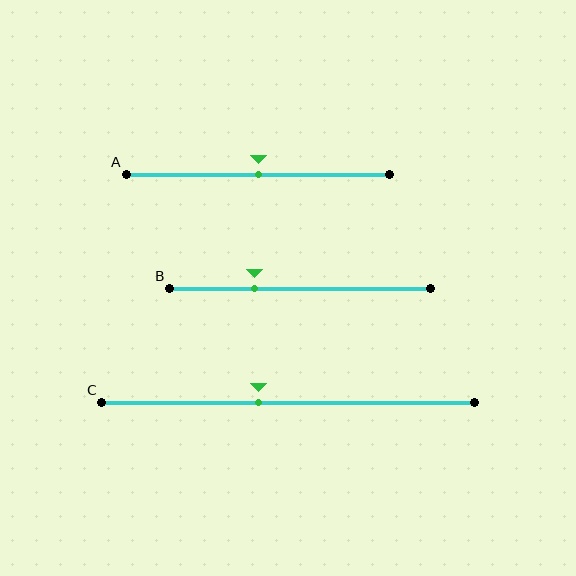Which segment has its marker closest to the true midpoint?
Segment A has its marker closest to the true midpoint.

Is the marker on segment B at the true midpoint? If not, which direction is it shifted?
No, the marker on segment B is shifted to the left by about 18% of the segment length.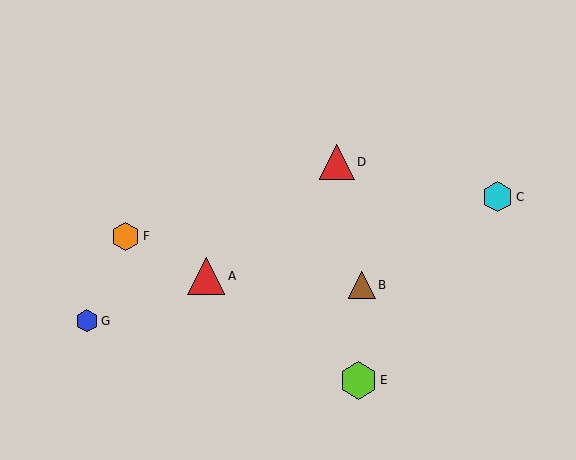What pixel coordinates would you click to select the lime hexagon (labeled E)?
Click at (358, 380) to select the lime hexagon E.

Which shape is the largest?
The lime hexagon (labeled E) is the largest.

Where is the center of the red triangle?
The center of the red triangle is at (206, 276).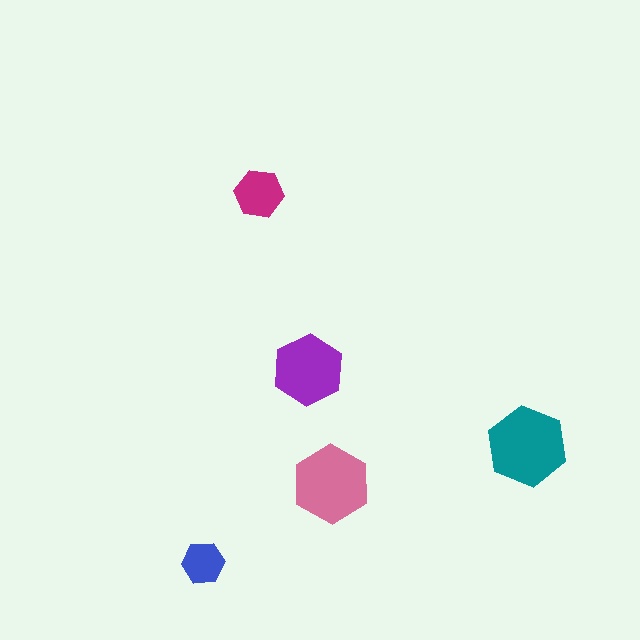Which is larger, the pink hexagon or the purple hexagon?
The pink one.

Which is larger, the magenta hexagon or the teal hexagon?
The teal one.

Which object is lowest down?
The blue hexagon is bottommost.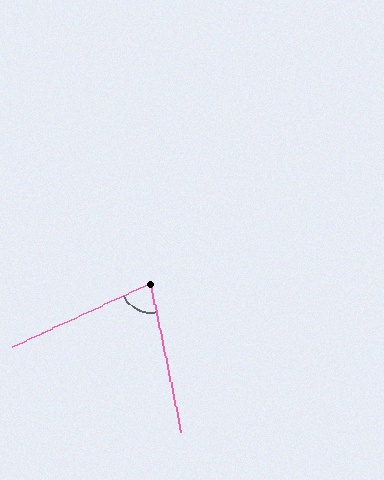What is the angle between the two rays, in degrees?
Approximately 77 degrees.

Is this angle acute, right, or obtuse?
It is acute.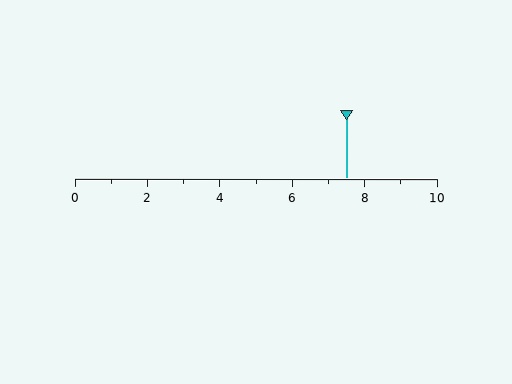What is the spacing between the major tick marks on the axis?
The major ticks are spaced 2 apart.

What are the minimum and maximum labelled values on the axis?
The axis runs from 0 to 10.